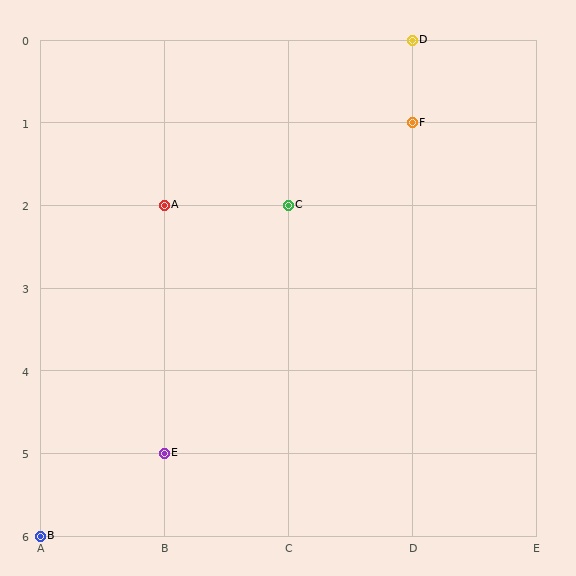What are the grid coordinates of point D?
Point D is at grid coordinates (D, 0).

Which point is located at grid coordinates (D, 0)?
Point D is at (D, 0).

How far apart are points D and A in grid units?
Points D and A are 2 columns and 2 rows apart (about 2.8 grid units diagonally).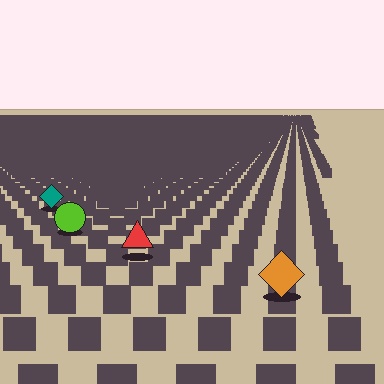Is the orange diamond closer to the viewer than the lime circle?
Yes. The orange diamond is closer — you can tell from the texture gradient: the ground texture is coarser near it.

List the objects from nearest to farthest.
From nearest to farthest: the orange diamond, the red triangle, the lime circle, the teal diamond.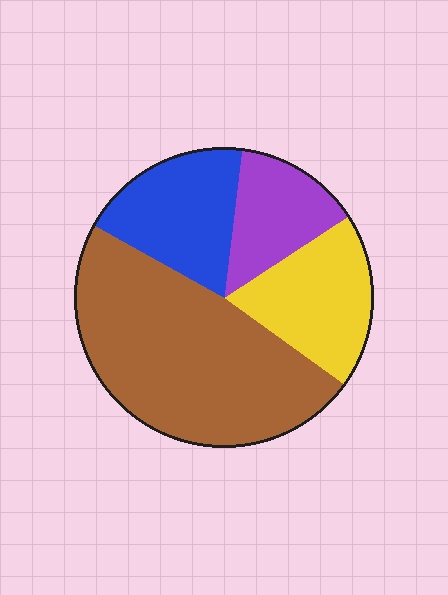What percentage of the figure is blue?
Blue covers roughly 20% of the figure.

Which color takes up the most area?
Brown, at roughly 50%.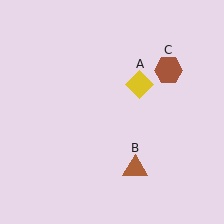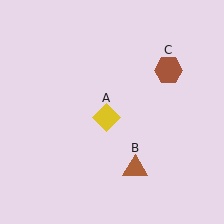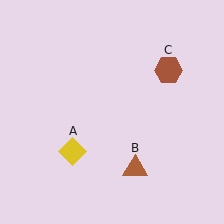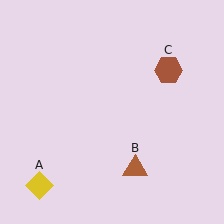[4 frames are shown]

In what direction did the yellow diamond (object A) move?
The yellow diamond (object A) moved down and to the left.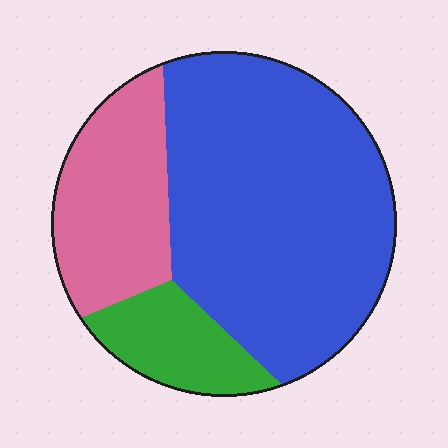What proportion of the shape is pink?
Pink takes up about one quarter (1/4) of the shape.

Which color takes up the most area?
Blue, at roughly 65%.